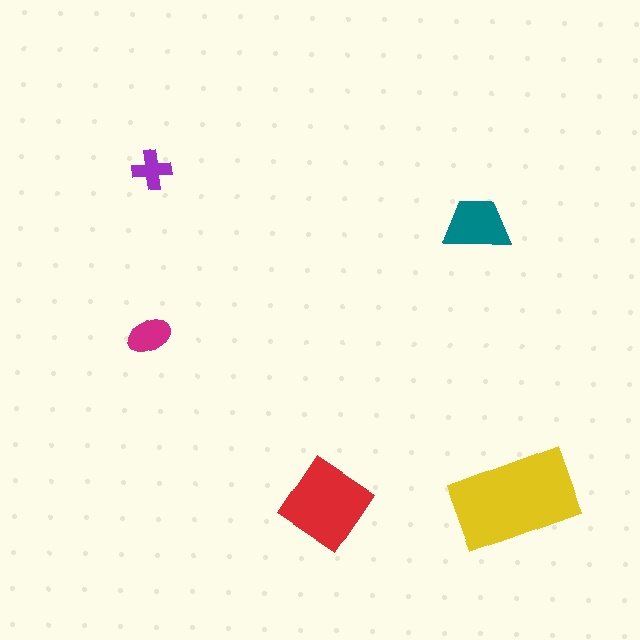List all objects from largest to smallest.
The yellow rectangle, the red diamond, the teal trapezoid, the magenta ellipse, the purple cross.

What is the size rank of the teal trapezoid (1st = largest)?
3rd.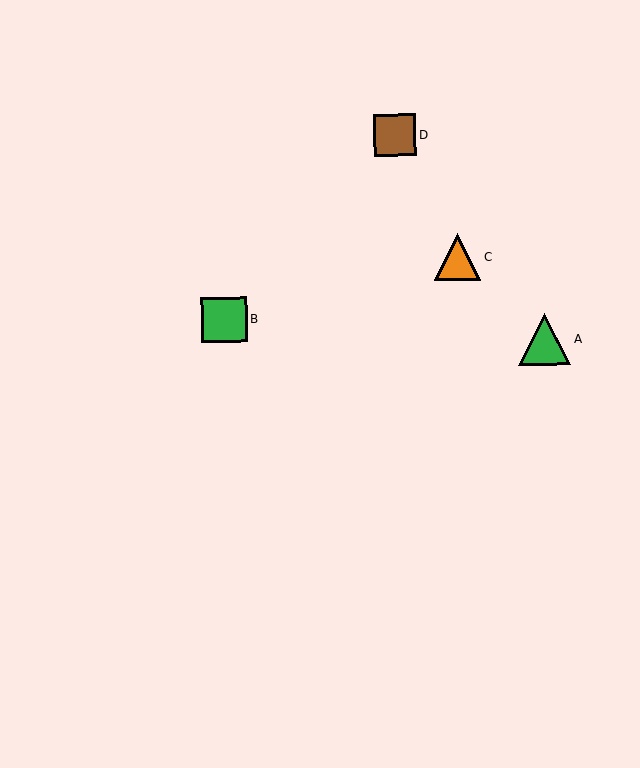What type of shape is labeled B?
Shape B is a green square.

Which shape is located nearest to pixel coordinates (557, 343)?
The green triangle (labeled A) at (544, 339) is nearest to that location.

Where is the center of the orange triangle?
The center of the orange triangle is at (458, 257).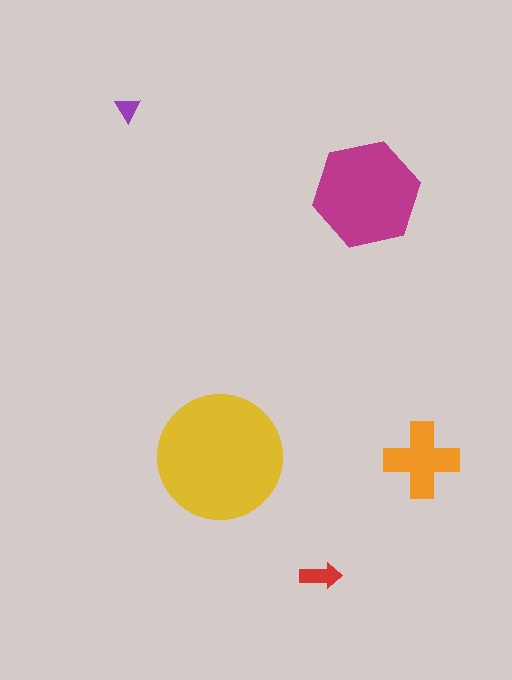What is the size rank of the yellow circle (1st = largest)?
1st.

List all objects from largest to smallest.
The yellow circle, the magenta hexagon, the orange cross, the red arrow, the purple triangle.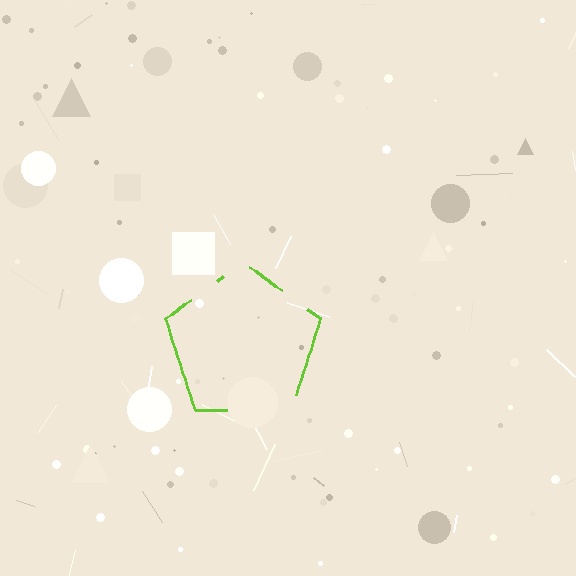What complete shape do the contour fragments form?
The contour fragments form a pentagon.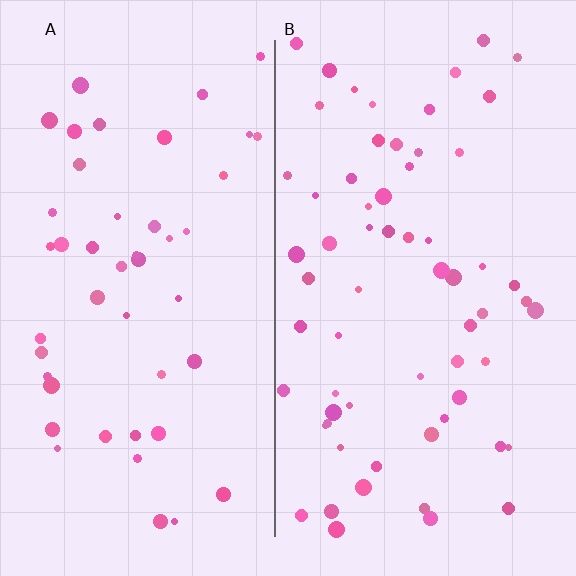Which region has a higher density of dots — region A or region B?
B (the right).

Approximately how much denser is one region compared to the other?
Approximately 1.4× — region B over region A.